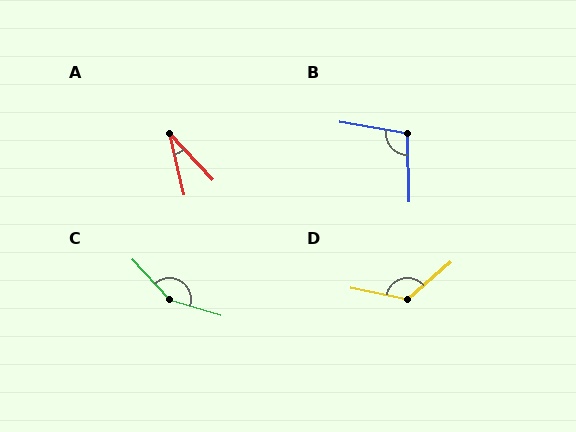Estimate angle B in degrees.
Approximately 102 degrees.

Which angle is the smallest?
A, at approximately 29 degrees.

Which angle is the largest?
C, at approximately 149 degrees.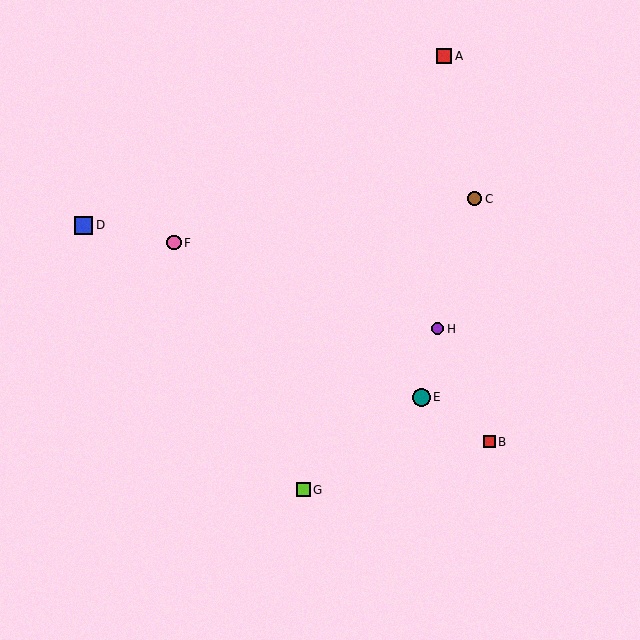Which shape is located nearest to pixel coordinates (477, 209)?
The brown circle (labeled C) at (475, 199) is nearest to that location.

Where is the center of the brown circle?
The center of the brown circle is at (475, 199).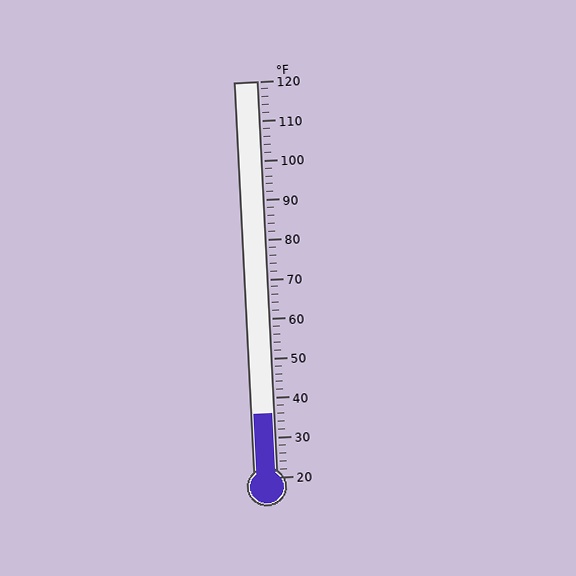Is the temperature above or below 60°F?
The temperature is below 60°F.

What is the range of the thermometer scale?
The thermometer scale ranges from 20°F to 120°F.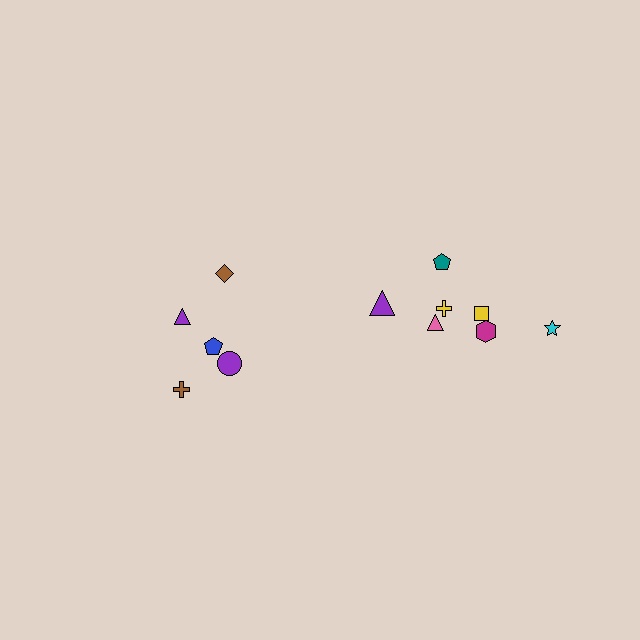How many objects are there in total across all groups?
There are 12 objects.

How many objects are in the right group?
There are 7 objects.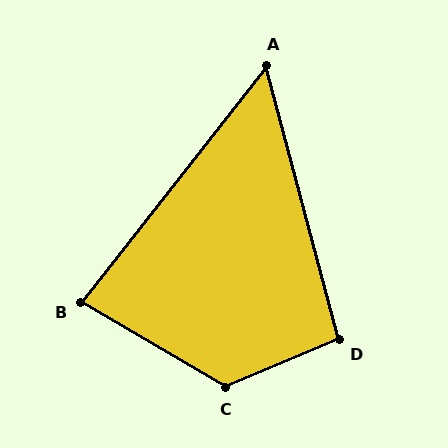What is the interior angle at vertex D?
Approximately 98 degrees (obtuse).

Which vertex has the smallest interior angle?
A, at approximately 53 degrees.